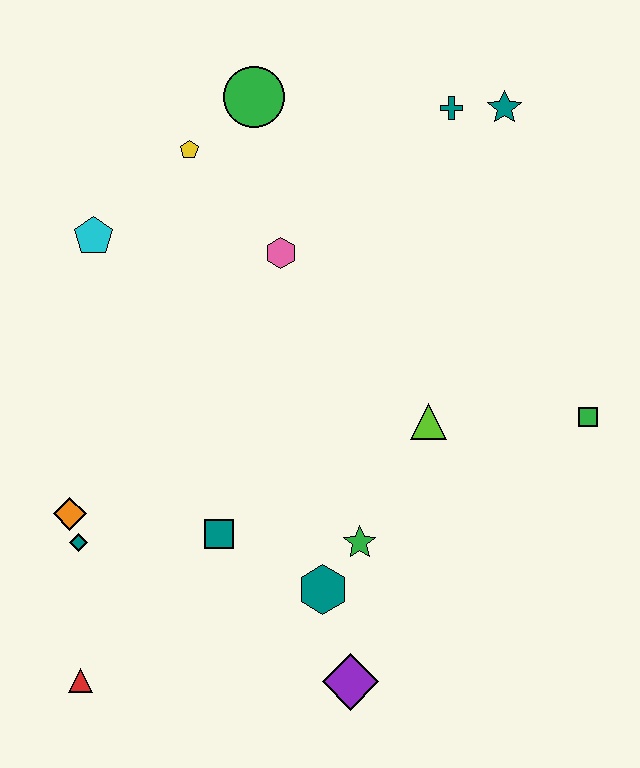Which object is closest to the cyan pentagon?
The yellow pentagon is closest to the cyan pentagon.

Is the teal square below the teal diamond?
No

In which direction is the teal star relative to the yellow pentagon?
The teal star is to the right of the yellow pentagon.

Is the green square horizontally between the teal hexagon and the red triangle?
No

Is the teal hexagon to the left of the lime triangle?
Yes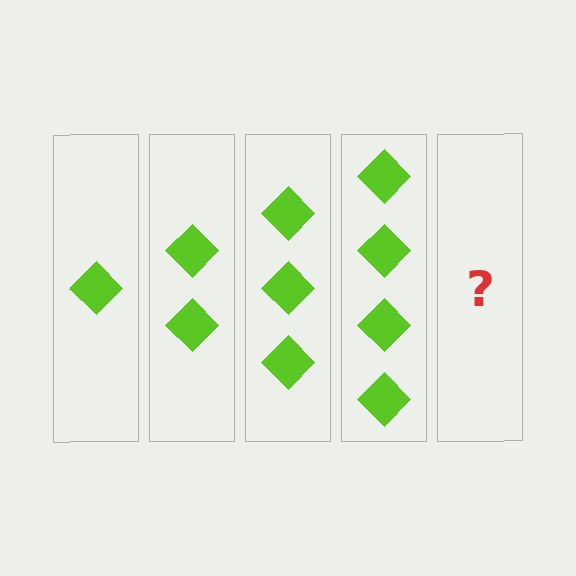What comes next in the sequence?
The next element should be 5 diamonds.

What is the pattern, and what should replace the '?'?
The pattern is that each step adds one more diamond. The '?' should be 5 diamonds.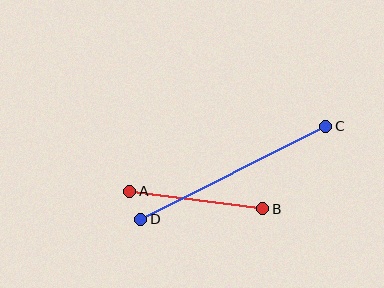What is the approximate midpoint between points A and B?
The midpoint is at approximately (196, 200) pixels.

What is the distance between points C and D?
The distance is approximately 207 pixels.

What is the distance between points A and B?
The distance is approximately 134 pixels.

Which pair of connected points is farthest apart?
Points C and D are farthest apart.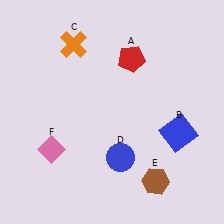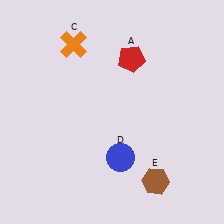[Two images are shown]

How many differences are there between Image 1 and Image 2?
There are 2 differences between the two images.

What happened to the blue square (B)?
The blue square (B) was removed in Image 2. It was in the bottom-right area of Image 1.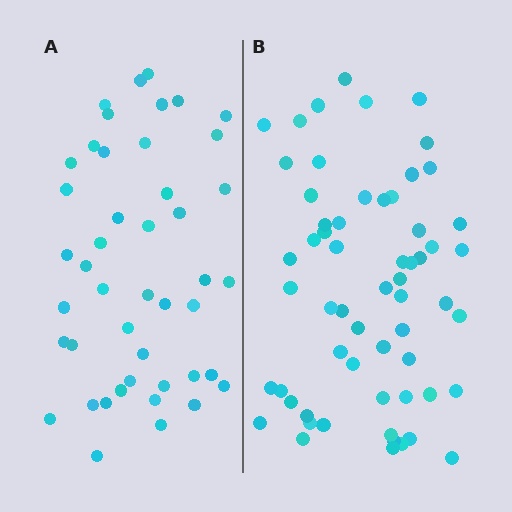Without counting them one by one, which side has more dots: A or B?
Region B (the right region) has more dots.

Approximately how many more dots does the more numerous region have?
Region B has approximately 15 more dots than region A.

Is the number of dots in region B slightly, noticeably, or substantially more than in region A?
Region B has noticeably more, but not dramatically so. The ratio is roughly 1.3 to 1.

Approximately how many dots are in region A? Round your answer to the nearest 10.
About 40 dots. (The exact count is 45, which rounds to 40.)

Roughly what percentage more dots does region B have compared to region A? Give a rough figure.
About 35% more.